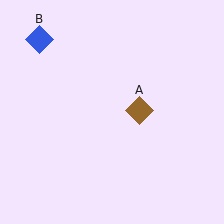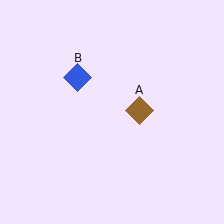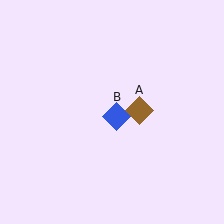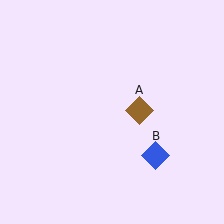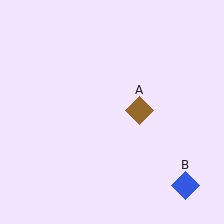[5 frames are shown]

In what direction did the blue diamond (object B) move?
The blue diamond (object B) moved down and to the right.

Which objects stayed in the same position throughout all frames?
Brown diamond (object A) remained stationary.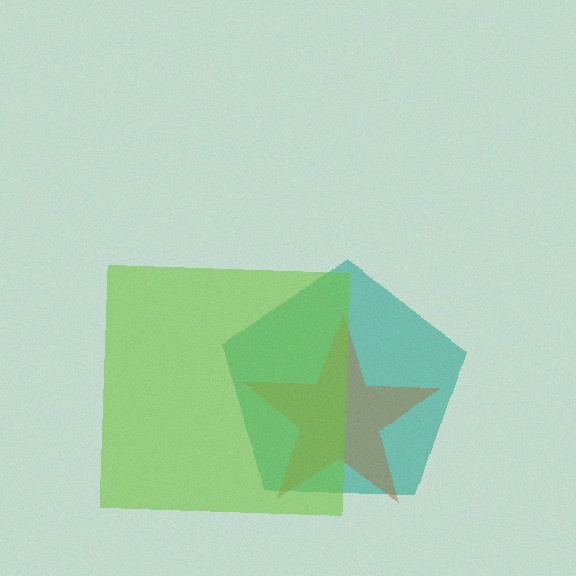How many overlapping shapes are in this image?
There are 3 overlapping shapes in the image.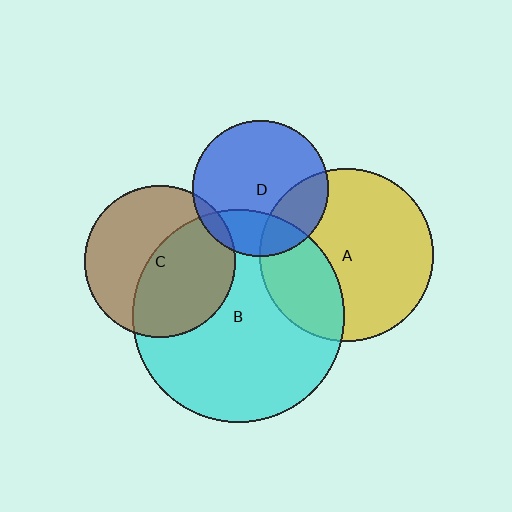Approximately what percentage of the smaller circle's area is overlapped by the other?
Approximately 25%.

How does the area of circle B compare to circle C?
Approximately 2.0 times.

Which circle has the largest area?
Circle B (cyan).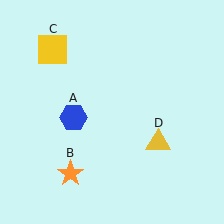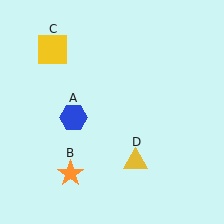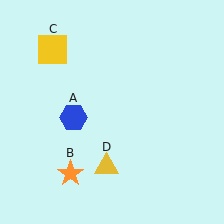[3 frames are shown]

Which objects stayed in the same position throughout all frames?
Blue hexagon (object A) and orange star (object B) and yellow square (object C) remained stationary.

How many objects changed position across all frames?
1 object changed position: yellow triangle (object D).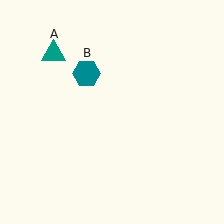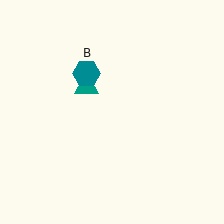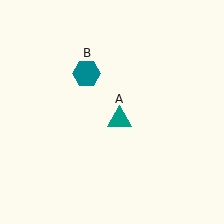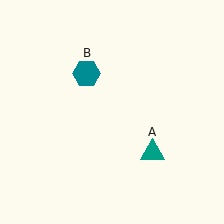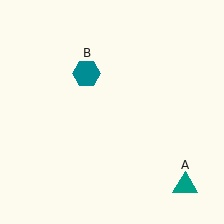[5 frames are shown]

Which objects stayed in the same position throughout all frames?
Teal hexagon (object B) remained stationary.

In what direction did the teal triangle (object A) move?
The teal triangle (object A) moved down and to the right.